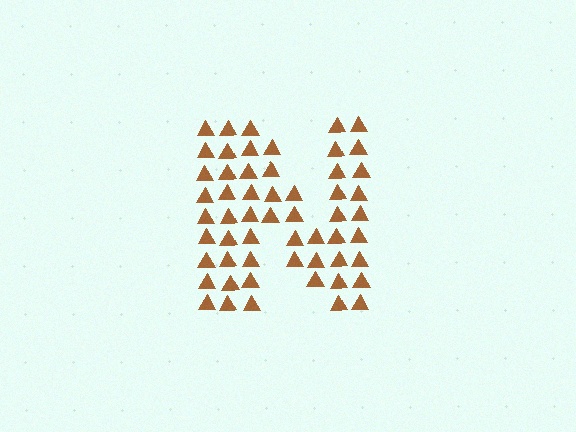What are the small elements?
The small elements are triangles.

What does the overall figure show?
The overall figure shows the letter N.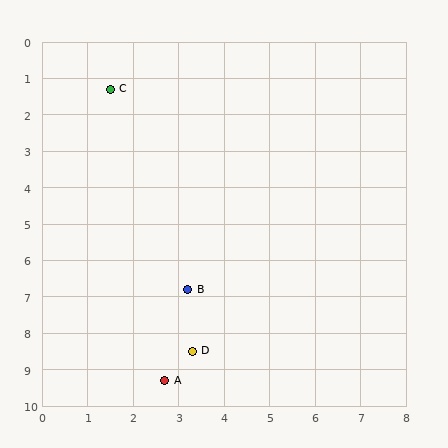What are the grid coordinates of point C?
Point C is at approximately (1.5, 1.3).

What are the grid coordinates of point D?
Point D is at approximately (3.3, 8.5).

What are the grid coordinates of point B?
Point B is at approximately (3.2, 6.8).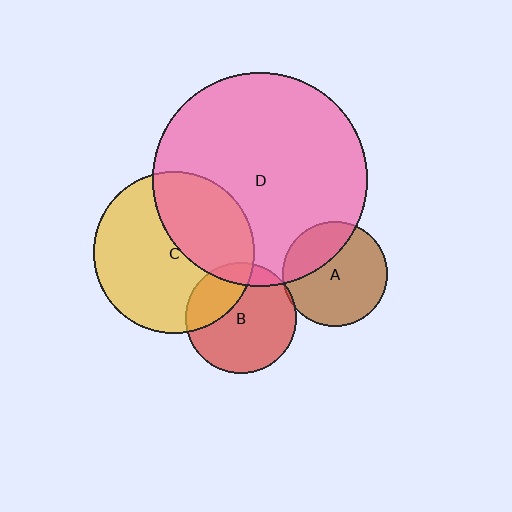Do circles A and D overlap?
Yes.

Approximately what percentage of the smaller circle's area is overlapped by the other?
Approximately 30%.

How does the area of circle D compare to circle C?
Approximately 1.8 times.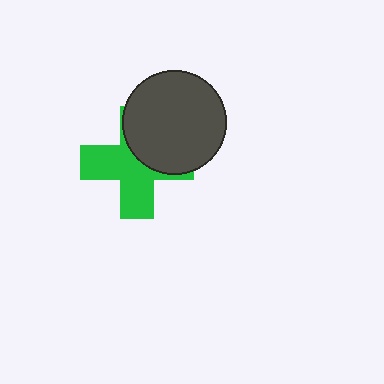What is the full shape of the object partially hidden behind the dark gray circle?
The partially hidden object is a green cross.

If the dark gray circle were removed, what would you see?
You would see the complete green cross.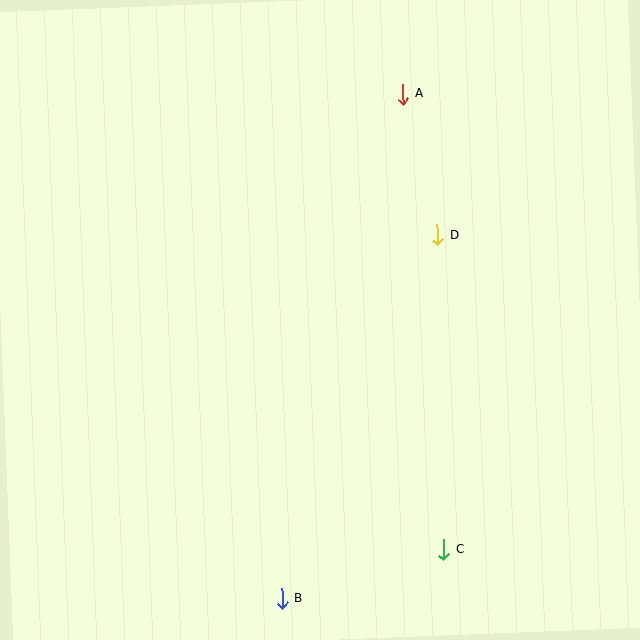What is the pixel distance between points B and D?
The distance between B and D is 395 pixels.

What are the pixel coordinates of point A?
Point A is at (403, 94).